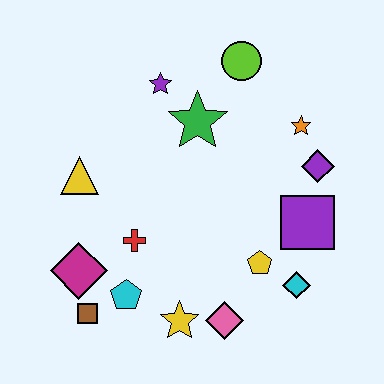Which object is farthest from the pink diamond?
The lime circle is farthest from the pink diamond.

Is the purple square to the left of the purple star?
No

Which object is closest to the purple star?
The green star is closest to the purple star.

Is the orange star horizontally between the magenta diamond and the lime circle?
No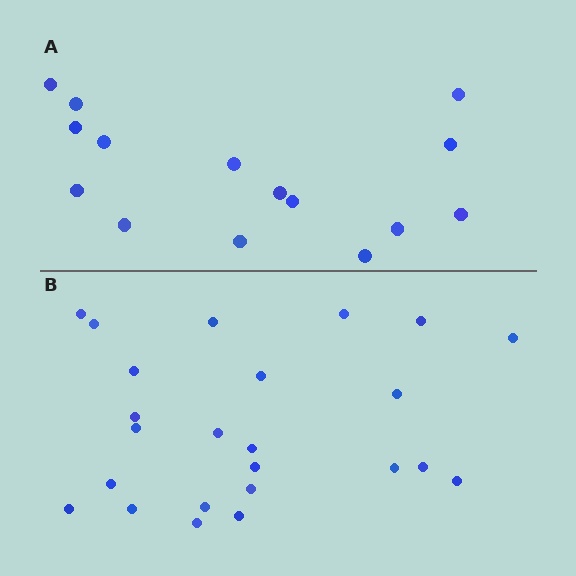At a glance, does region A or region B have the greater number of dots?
Region B (the bottom region) has more dots.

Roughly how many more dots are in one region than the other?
Region B has roughly 8 or so more dots than region A.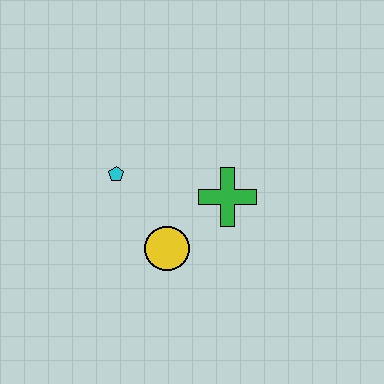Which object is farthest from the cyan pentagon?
The green cross is farthest from the cyan pentagon.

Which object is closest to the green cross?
The yellow circle is closest to the green cross.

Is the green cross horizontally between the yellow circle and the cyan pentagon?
No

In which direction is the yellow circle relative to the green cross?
The yellow circle is to the left of the green cross.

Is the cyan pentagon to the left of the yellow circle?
Yes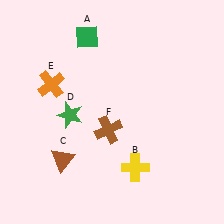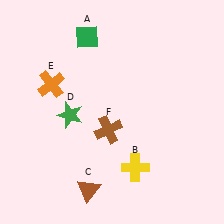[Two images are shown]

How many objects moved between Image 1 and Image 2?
1 object moved between the two images.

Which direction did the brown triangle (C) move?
The brown triangle (C) moved down.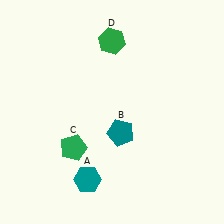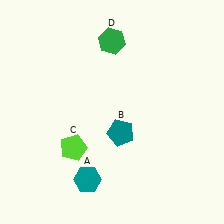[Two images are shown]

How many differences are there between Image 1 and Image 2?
There is 1 difference between the two images.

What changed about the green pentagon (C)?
In Image 1, C is green. In Image 2, it changed to lime.